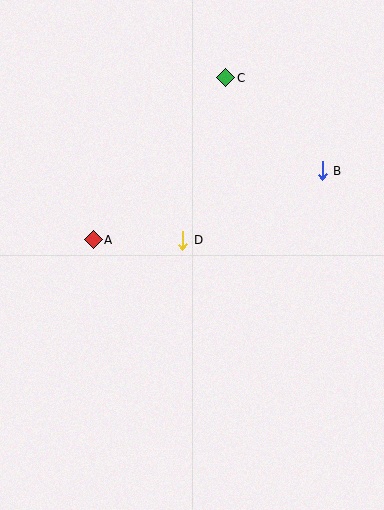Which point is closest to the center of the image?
Point D at (183, 240) is closest to the center.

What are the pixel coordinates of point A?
Point A is at (93, 240).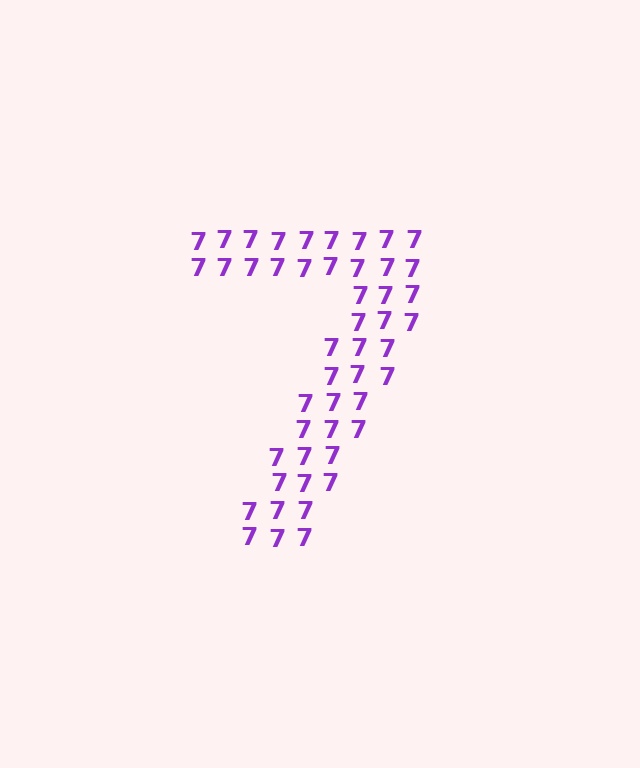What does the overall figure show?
The overall figure shows the digit 7.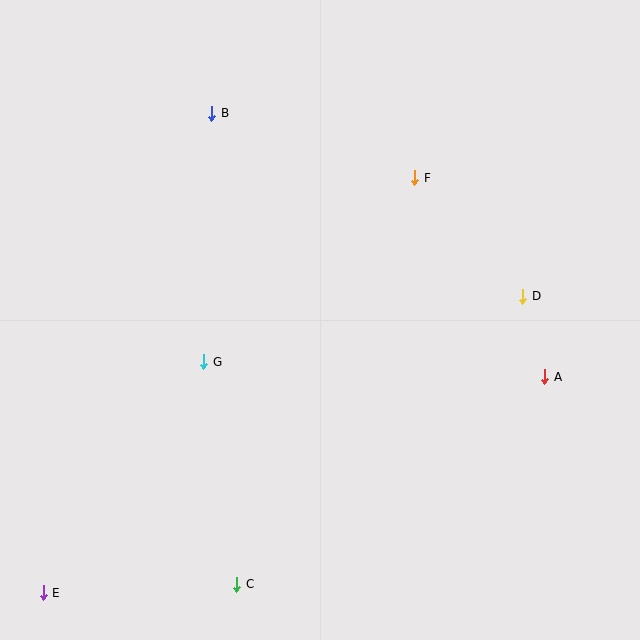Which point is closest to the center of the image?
Point G at (204, 362) is closest to the center.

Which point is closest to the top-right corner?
Point F is closest to the top-right corner.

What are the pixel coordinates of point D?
Point D is at (523, 296).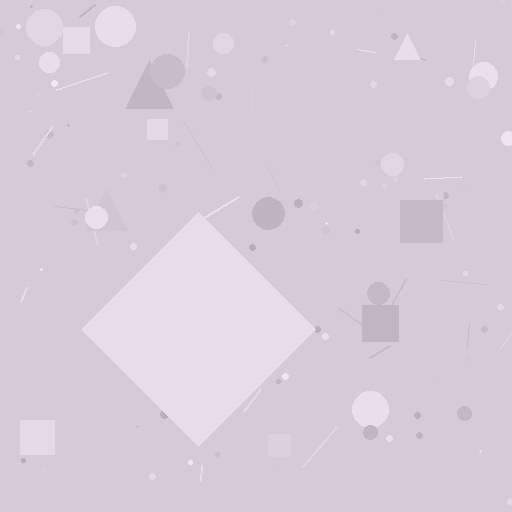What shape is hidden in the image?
A diamond is hidden in the image.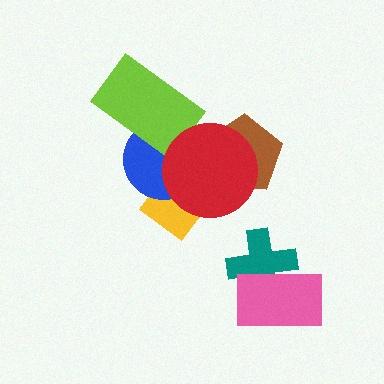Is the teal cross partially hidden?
Yes, it is partially covered by another shape.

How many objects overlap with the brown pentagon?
1 object overlaps with the brown pentagon.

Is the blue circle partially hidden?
Yes, it is partially covered by another shape.